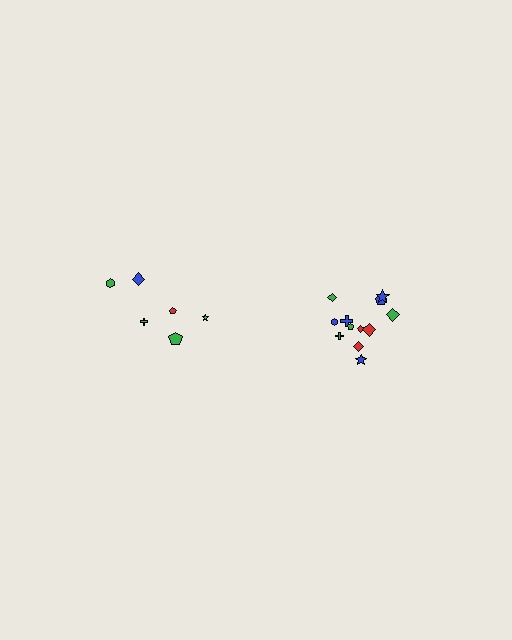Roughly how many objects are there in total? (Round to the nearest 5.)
Roughly 20 objects in total.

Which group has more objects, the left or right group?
The right group.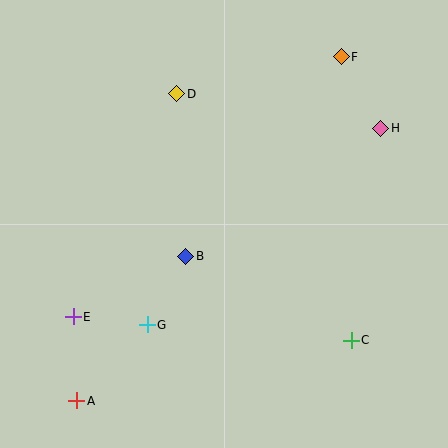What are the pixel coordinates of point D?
Point D is at (177, 94).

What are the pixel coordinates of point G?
Point G is at (147, 325).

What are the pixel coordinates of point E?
Point E is at (73, 317).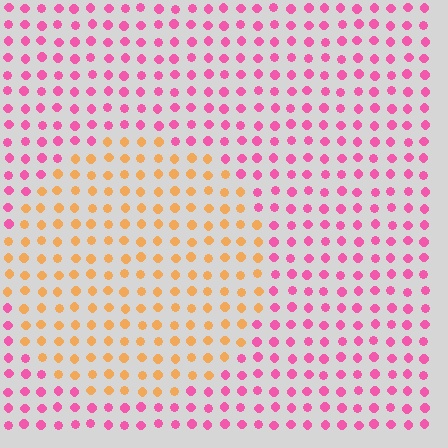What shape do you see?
I see a circle.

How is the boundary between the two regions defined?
The boundary is defined purely by a slight shift in hue (about 64 degrees). Spacing, size, and orientation are identical on both sides.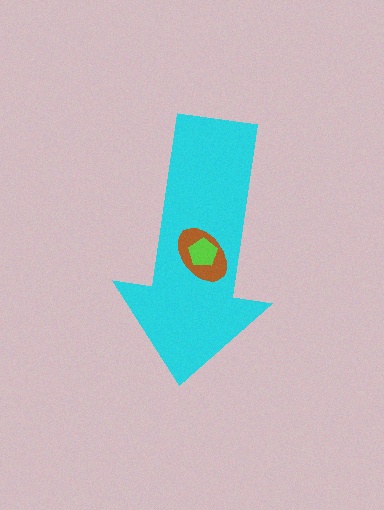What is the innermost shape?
The lime pentagon.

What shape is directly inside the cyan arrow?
The brown ellipse.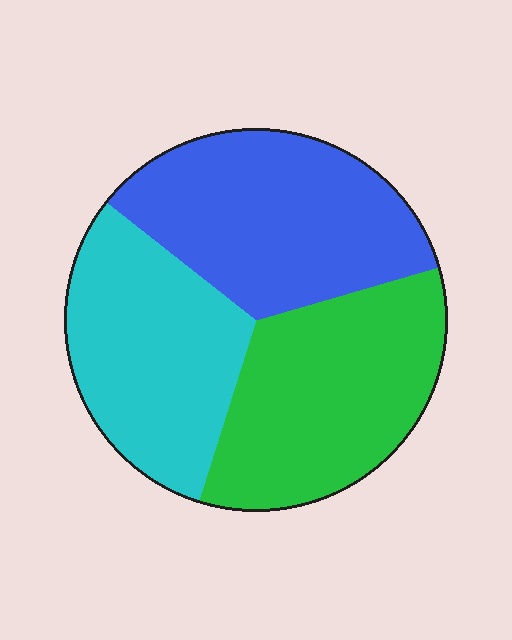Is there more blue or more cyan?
Blue.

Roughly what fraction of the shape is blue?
Blue covers roughly 35% of the shape.